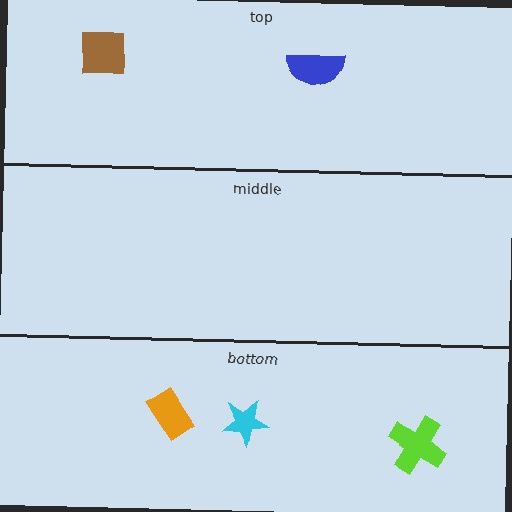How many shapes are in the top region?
2.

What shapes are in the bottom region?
The cyan star, the lime cross, the orange rectangle.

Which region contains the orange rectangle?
The bottom region.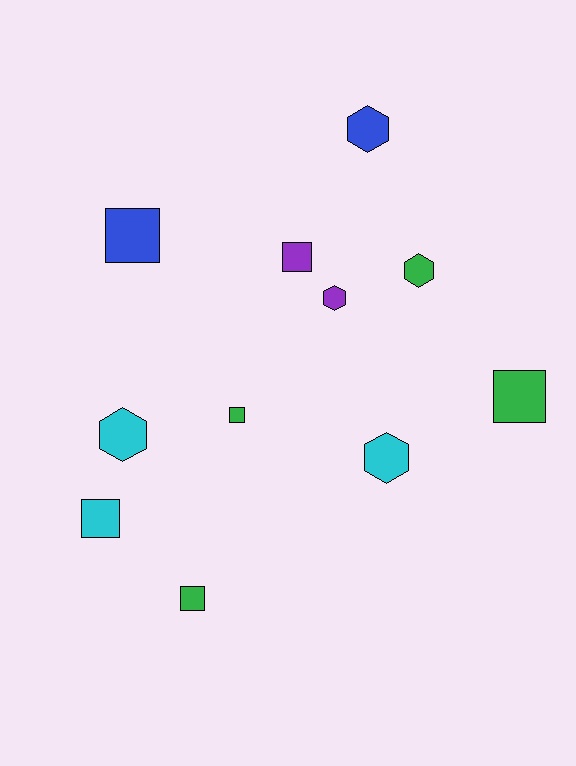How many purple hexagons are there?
There is 1 purple hexagon.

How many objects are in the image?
There are 11 objects.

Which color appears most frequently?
Green, with 4 objects.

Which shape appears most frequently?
Square, with 6 objects.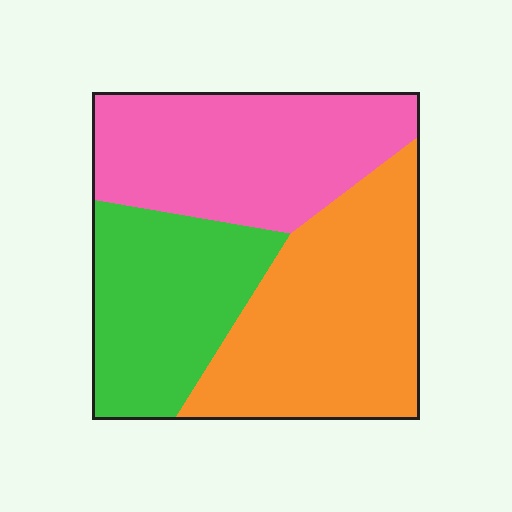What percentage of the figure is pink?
Pink covers roughly 35% of the figure.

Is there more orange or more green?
Orange.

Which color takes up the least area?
Green, at roughly 25%.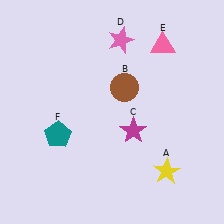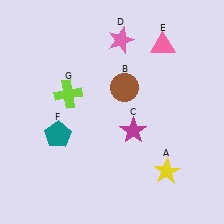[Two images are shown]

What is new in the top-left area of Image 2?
A lime cross (G) was added in the top-left area of Image 2.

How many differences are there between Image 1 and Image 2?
There is 1 difference between the two images.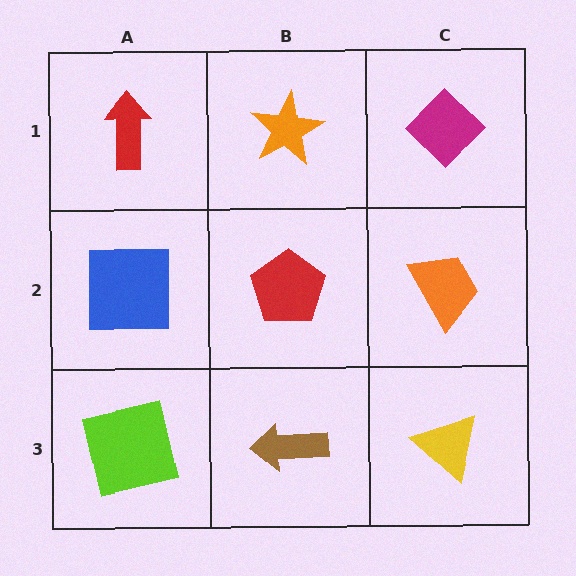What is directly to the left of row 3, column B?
A lime square.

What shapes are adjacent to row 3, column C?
An orange trapezoid (row 2, column C), a brown arrow (row 3, column B).